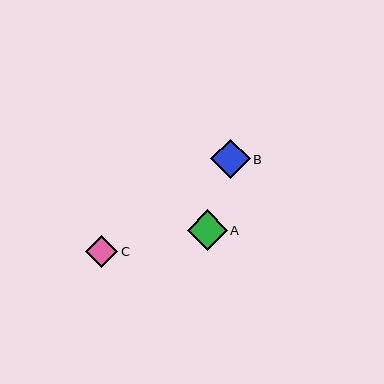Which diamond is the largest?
Diamond A is the largest with a size of approximately 40 pixels.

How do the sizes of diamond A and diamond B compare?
Diamond A and diamond B are approximately the same size.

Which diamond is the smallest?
Diamond C is the smallest with a size of approximately 32 pixels.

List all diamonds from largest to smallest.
From largest to smallest: A, B, C.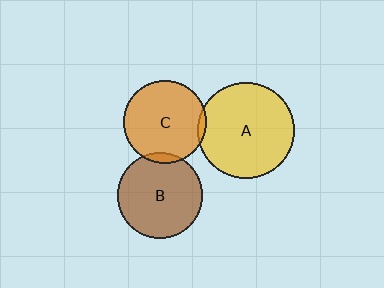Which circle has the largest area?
Circle A (yellow).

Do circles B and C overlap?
Yes.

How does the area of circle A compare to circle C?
Approximately 1.4 times.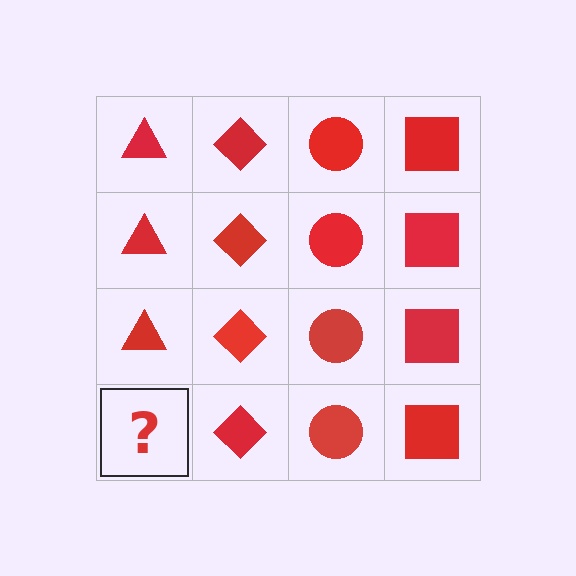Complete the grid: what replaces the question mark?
The question mark should be replaced with a red triangle.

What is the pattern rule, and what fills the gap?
The rule is that each column has a consistent shape. The gap should be filled with a red triangle.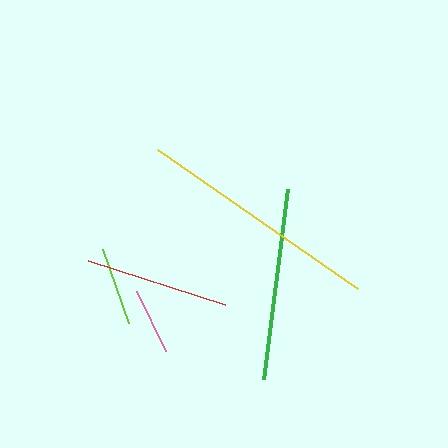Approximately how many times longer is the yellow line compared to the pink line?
The yellow line is approximately 3.7 times the length of the pink line.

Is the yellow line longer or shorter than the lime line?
The yellow line is longer than the lime line.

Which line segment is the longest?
The yellow line is the longest at approximately 244 pixels.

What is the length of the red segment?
The red segment is approximately 144 pixels long.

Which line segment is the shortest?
The pink line is the shortest at approximately 66 pixels.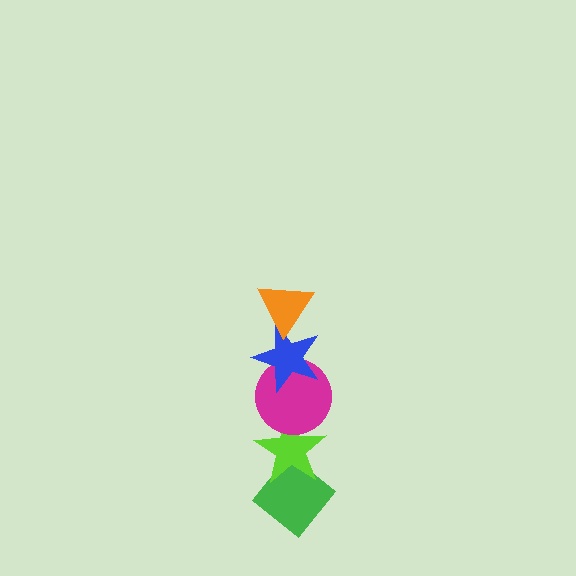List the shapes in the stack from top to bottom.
From top to bottom: the orange triangle, the blue star, the magenta circle, the lime star, the green diamond.